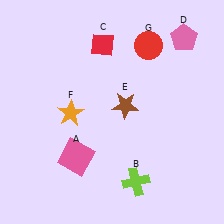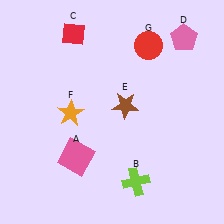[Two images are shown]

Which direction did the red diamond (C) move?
The red diamond (C) moved left.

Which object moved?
The red diamond (C) moved left.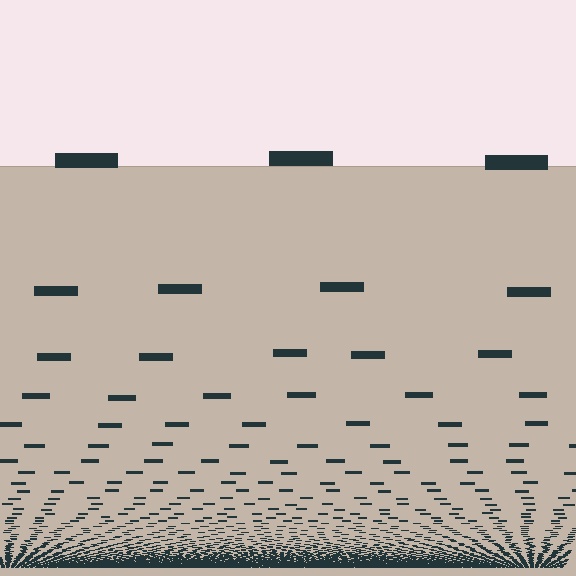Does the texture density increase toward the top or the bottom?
Density increases toward the bottom.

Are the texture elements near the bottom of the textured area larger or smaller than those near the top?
Smaller. The gradient is inverted — elements near the bottom are smaller and denser.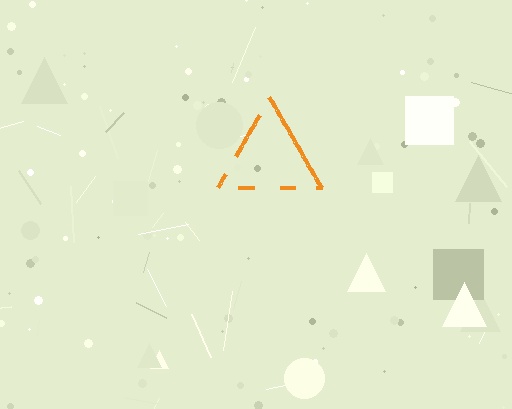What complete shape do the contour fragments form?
The contour fragments form a triangle.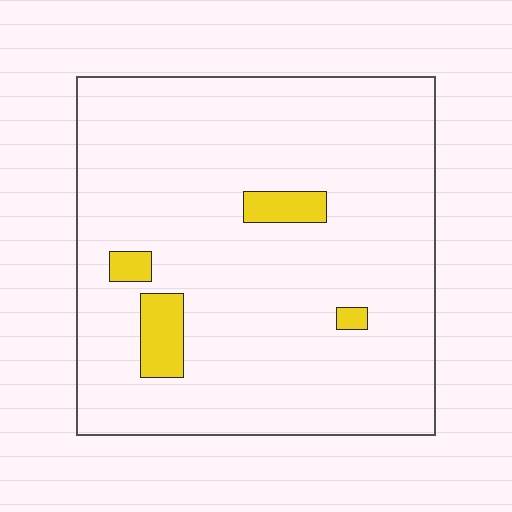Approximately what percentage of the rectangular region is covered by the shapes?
Approximately 5%.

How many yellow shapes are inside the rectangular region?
4.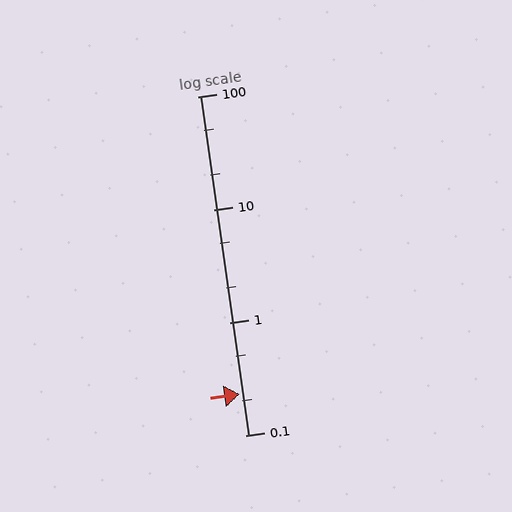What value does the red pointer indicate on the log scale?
The pointer indicates approximately 0.23.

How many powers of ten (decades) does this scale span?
The scale spans 3 decades, from 0.1 to 100.